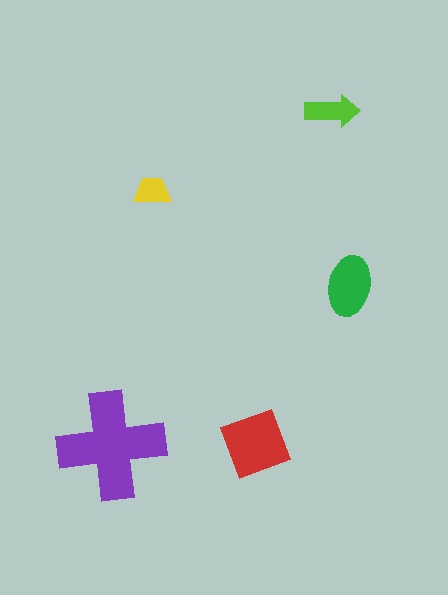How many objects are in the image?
There are 5 objects in the image.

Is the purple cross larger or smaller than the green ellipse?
Larger.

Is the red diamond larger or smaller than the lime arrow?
Larger.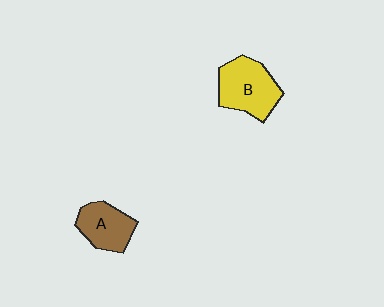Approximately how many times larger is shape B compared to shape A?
Approximately 1.4 times.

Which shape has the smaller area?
Shape A (brown).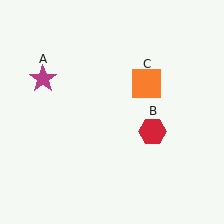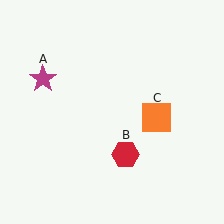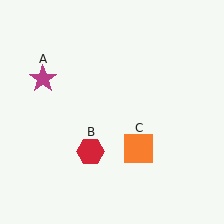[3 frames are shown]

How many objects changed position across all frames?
2 objects changed position: red hexagon (object B), orange square (object C).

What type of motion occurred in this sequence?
The red hexagon (object B), orange square (object C) rotated clockwise around the center of the scene.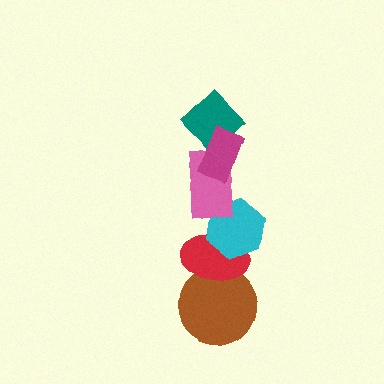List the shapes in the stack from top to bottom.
From top to bottom: the magenta rectangle, the teal diamond, the pink rectangle, the cyan hexagon, the red ellipse, the brown circle.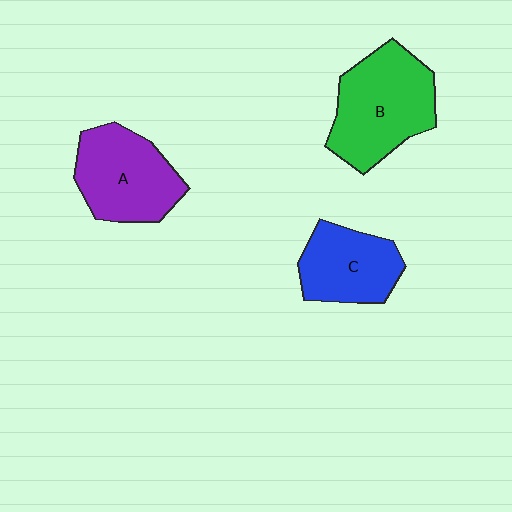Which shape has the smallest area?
Shape C (blue).